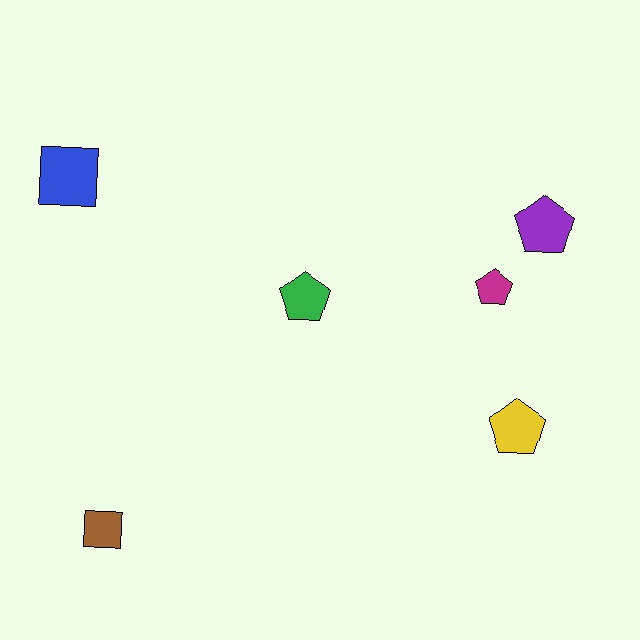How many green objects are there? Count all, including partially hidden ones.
There is 1 green object.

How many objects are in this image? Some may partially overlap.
There are 6 objects.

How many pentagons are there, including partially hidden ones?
There are 4 pentagons.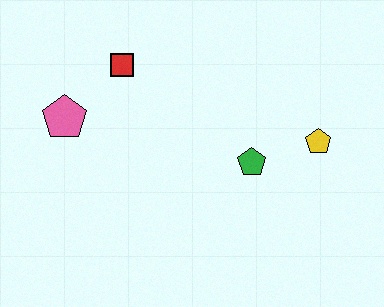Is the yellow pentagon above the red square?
No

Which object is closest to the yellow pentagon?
The green pentagon is closest to the yellow pentagon.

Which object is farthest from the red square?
The yellow pentagon is farthest from the red square.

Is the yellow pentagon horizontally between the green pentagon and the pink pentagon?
No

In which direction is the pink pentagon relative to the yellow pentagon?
The pink pentagon is to the left of the yellow pentagon.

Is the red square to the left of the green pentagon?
Yes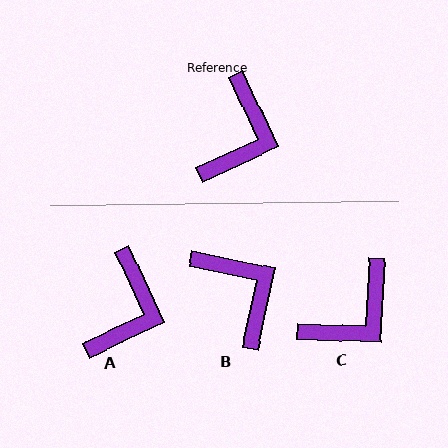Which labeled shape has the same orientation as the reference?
A.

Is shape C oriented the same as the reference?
No, it is off by about 28 degrees.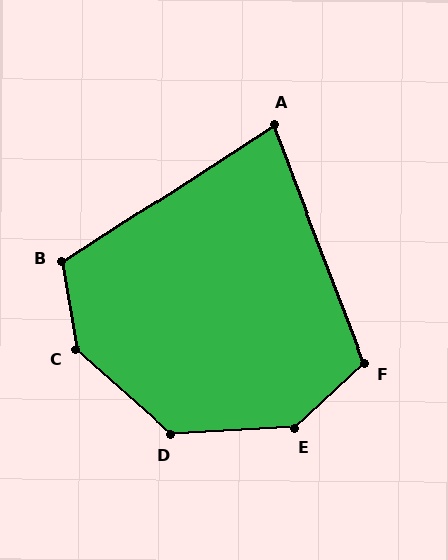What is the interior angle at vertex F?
Approximately 112 degrees (obtuse).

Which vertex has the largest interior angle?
C, at approximately 141 degrees.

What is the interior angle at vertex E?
Approximately 141 degrees (obtuse).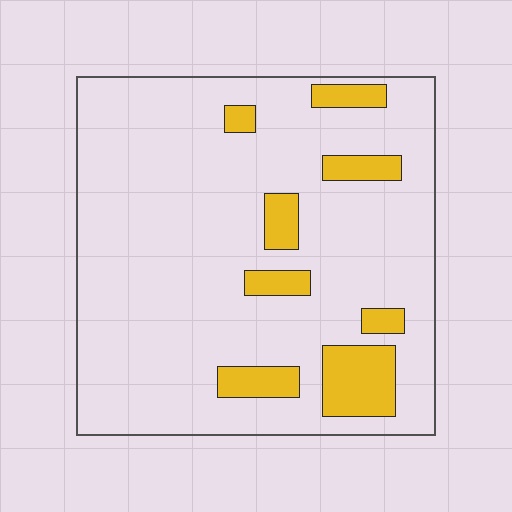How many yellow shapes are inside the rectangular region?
8.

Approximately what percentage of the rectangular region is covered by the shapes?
Approximately 15%.